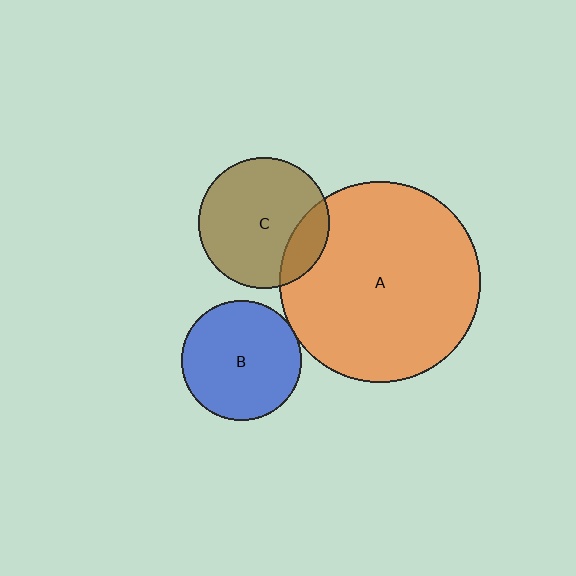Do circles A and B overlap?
Yes.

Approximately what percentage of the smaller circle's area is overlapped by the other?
Approximately 5%.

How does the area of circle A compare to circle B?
Approximately 2.8 times.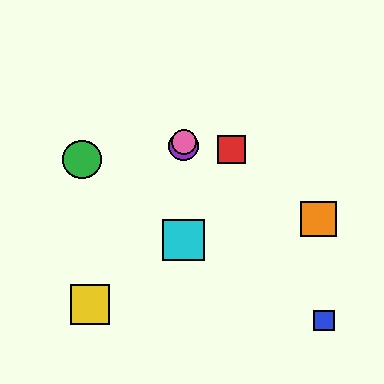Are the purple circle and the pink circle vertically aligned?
Yes, both are at x≈184.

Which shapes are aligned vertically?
The purple circle, the cyan square, the pink circle are aligned vertically.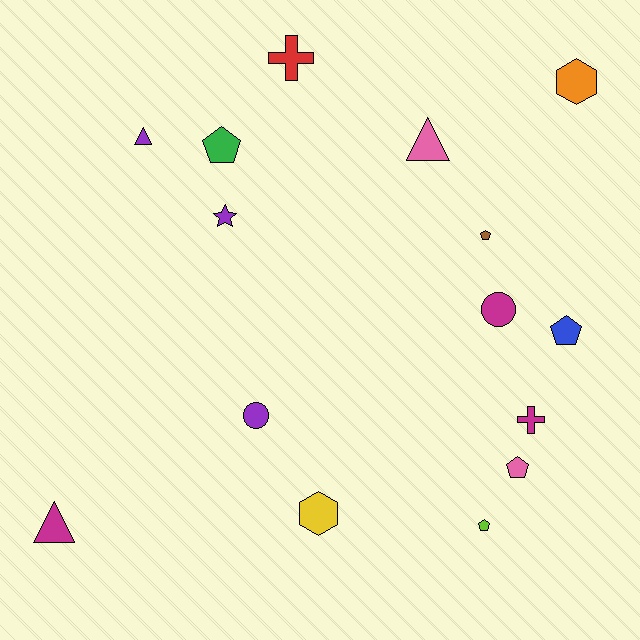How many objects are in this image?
There are 15 objects.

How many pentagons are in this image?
There are 5 pentagons.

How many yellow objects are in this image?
There is 1 yellow object.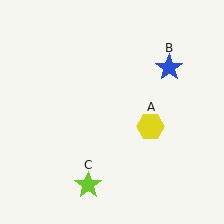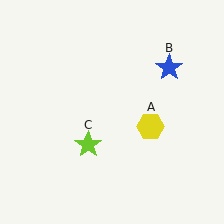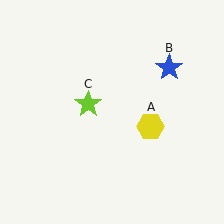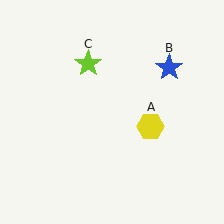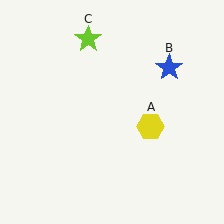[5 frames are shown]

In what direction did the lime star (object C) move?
The lime star (object C) moved up.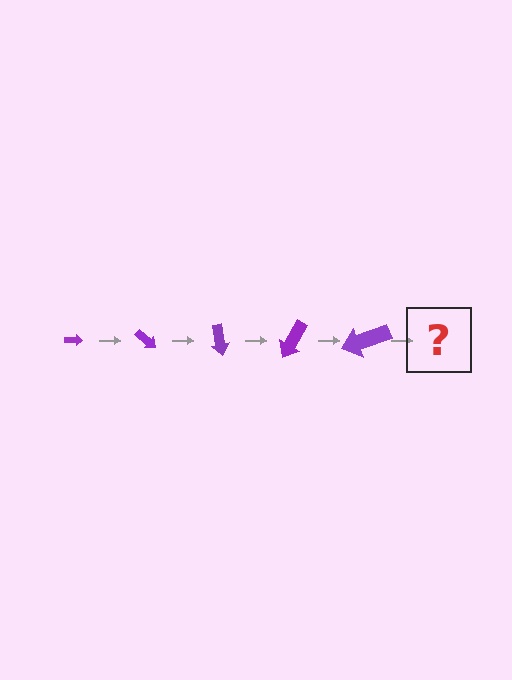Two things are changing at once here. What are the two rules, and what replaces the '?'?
The two rules are that the arrow grows larger each step and it rotates 40 degrees each step. The '?' should be an arrow, larger than the previous one and rotated 200 degrees from the start.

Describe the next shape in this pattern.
It should be an arrow, larger than the previous one and rotated 200 degrees from the start.